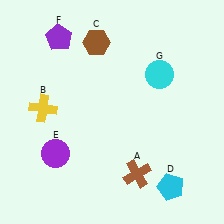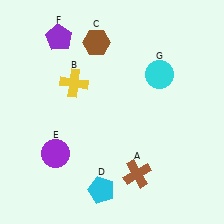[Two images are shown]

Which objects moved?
The objects that moved are: the yellow cross (B), the cyan pentagon (D).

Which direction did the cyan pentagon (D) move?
The cyan pentagon (D) moved left.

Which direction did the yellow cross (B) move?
The yellow cross (B) moved right.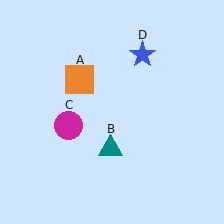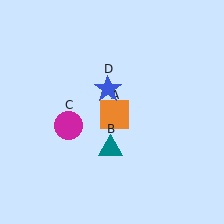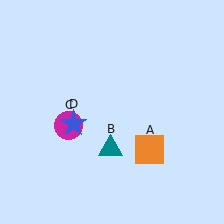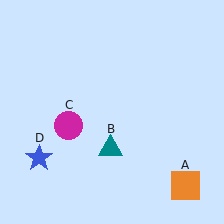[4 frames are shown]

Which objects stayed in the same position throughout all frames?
Teal triangle (object B) and magenta circle (object C) remained stationary.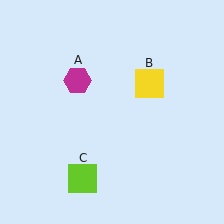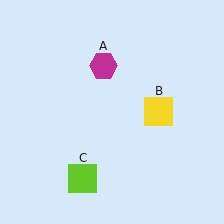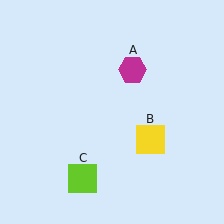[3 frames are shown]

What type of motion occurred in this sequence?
The magenta hexagon (object A), yellow square (object B) rotated clockwise around the center of the scene.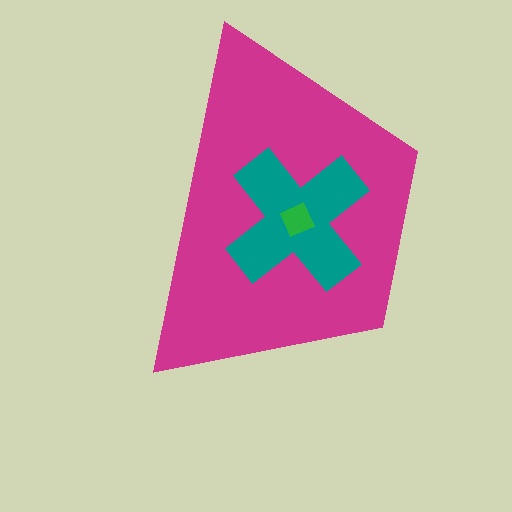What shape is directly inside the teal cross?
The green square.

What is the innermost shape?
The green square.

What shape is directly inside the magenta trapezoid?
The teal cross.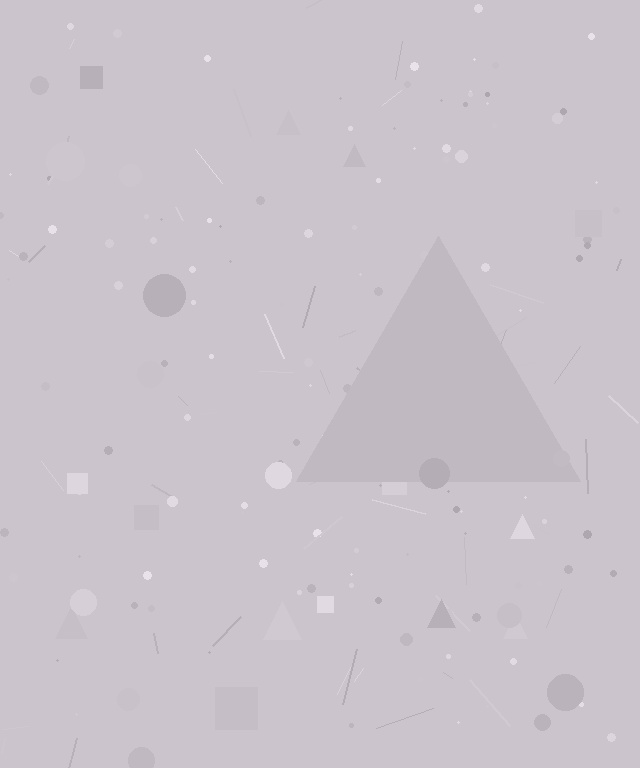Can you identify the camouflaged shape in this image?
The camouflaged shape is a triangle.